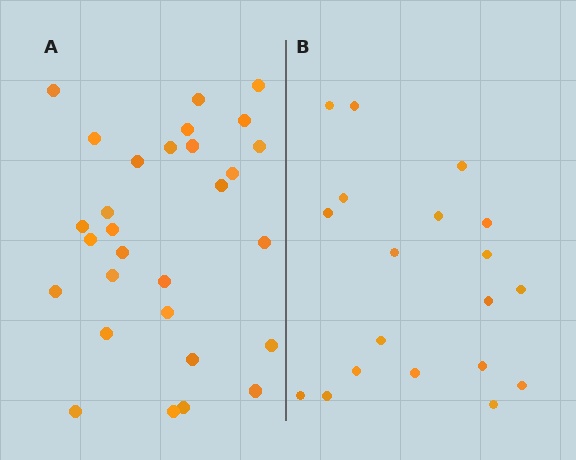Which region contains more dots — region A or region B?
Region A (the left region) has more dots.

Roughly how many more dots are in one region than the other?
Region A has roughly 10 or so more dots than region B.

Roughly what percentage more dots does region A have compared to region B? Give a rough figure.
About 55% more.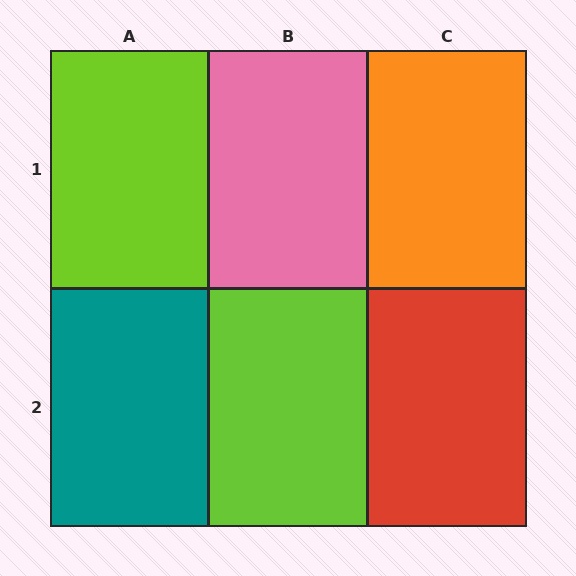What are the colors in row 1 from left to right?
Lime, pink, orange.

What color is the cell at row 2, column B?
Lime.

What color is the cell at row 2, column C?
Red.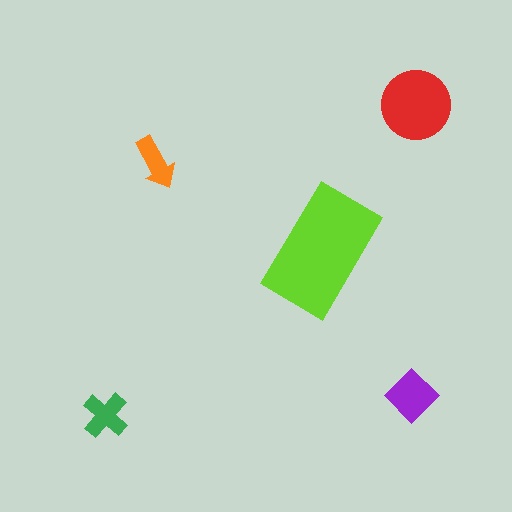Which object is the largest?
The lime rectangle.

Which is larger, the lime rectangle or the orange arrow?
The lime rectangle.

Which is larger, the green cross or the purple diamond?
The purple diamond.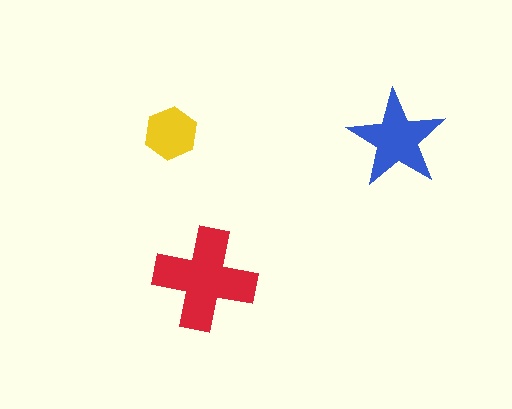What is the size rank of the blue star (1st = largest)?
2nd.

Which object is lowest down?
The red cross is bottommost.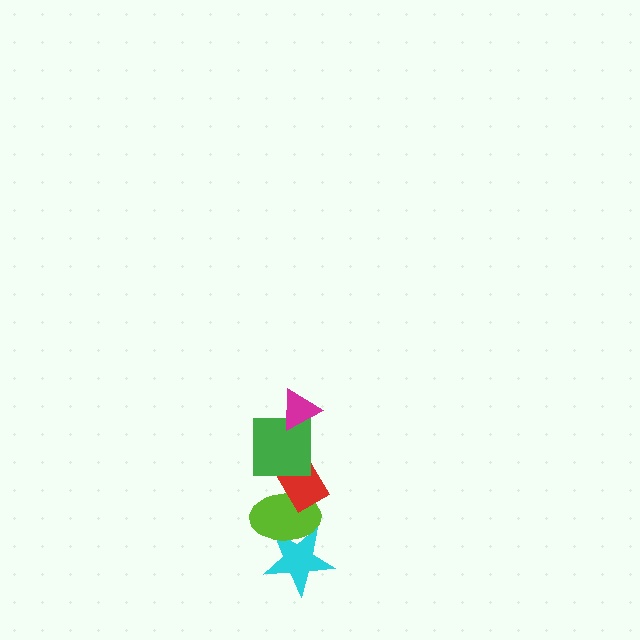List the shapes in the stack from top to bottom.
From top to bottom: the magenta triangle, the green square, the red rectangle, the lime ellipse, the cyan star.